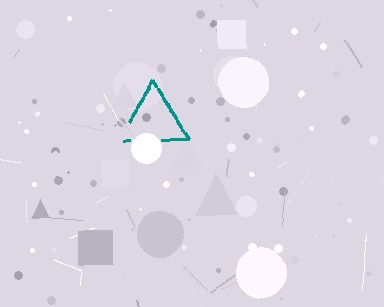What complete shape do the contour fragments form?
The contour fragments form a triangle.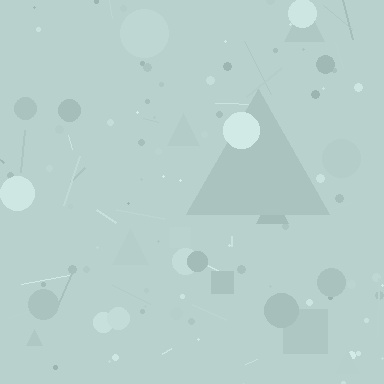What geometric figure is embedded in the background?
A triangle is embedded in the background.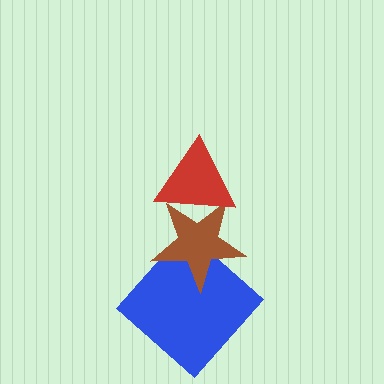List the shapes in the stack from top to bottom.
From top to bottom: the red triangle, the brown star, the blue diamond.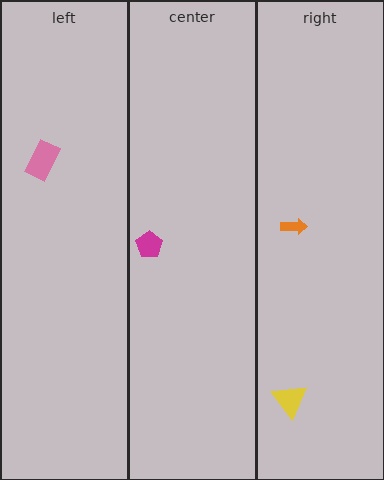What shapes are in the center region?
The magenta pentagon.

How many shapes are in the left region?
1.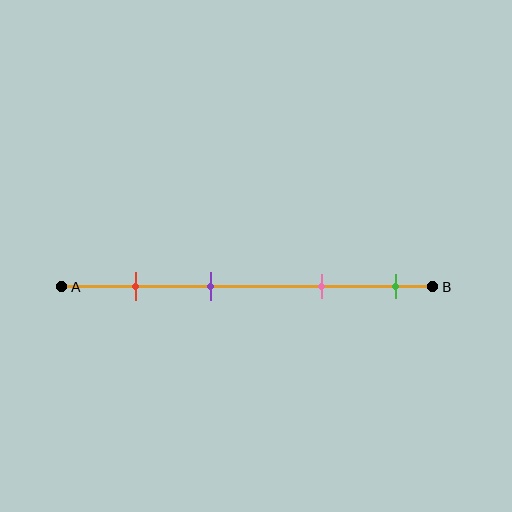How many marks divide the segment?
There are 4 marks dividing the segment.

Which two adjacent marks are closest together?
The red and purple marks are the closest adjacent pair.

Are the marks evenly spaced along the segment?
No, the marks are not evenly spaced.